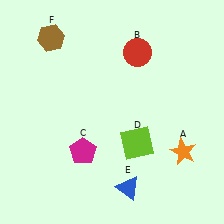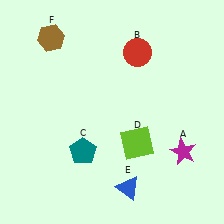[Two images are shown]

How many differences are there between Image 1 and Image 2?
There are 2 differences between the two images.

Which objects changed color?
A changed from orange to magenta. C changed from magenta to teal.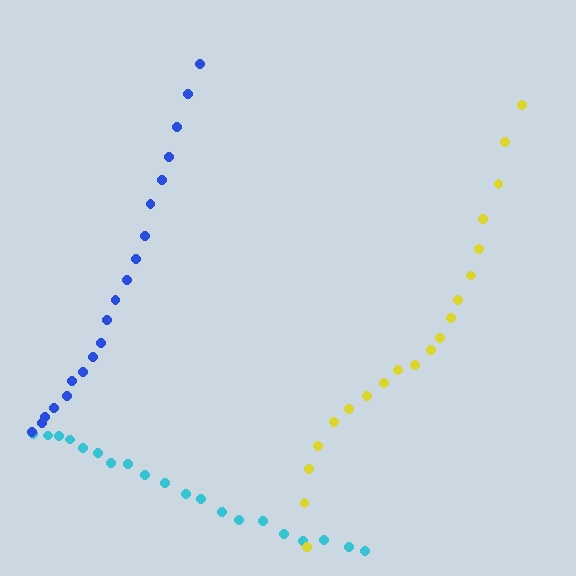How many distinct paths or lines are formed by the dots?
There are 3 distinct paths.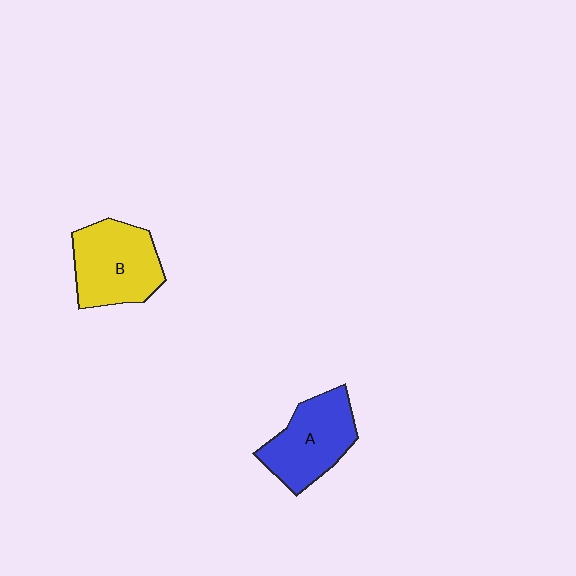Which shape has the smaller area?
Shape A (blue).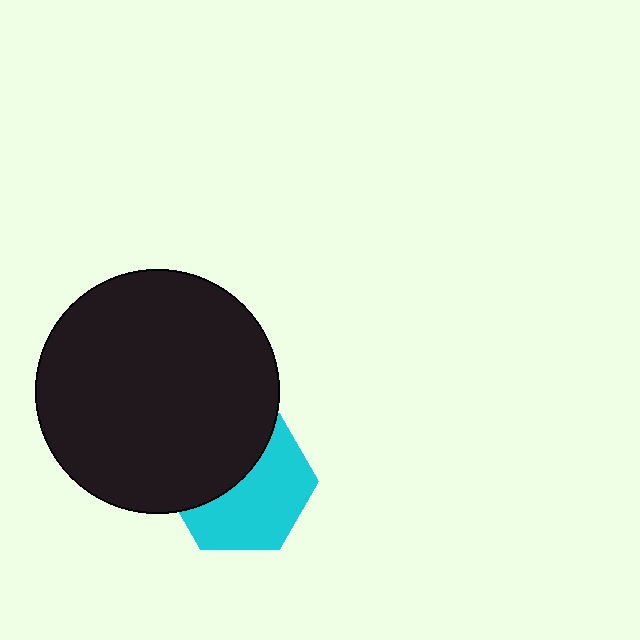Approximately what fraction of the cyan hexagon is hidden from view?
Roughly 44% of the cyan hexagon is hidden behind the black circle.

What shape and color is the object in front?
The object in front is a black circle.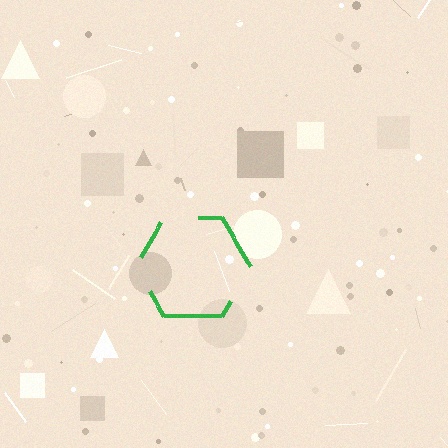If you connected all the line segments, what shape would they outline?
They would outline a hexagon.